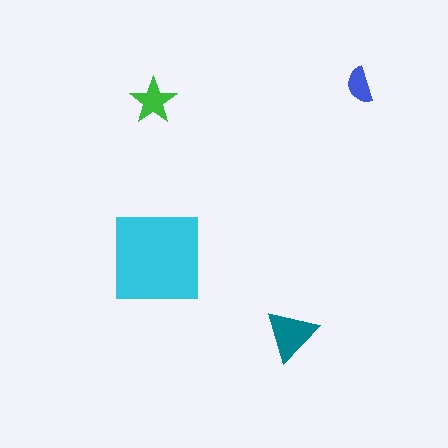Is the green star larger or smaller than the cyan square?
Smaller.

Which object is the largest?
The cyan square.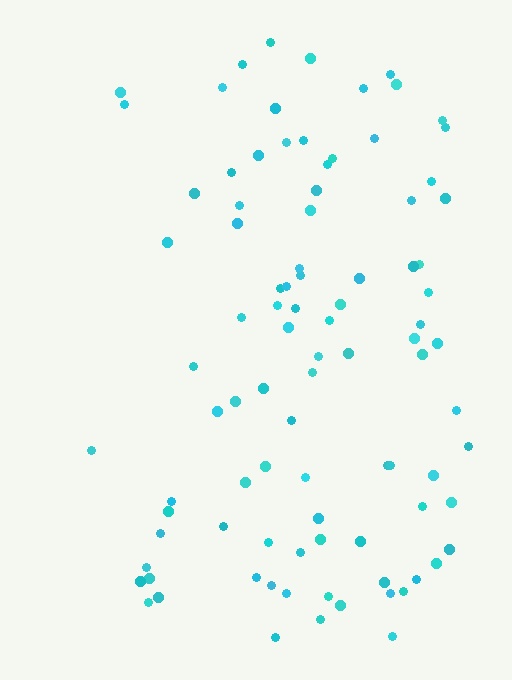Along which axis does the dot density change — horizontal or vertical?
Horizontal.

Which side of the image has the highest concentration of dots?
The right.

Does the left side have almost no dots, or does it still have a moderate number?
Still a moderate number, just noticeably fewer than the right.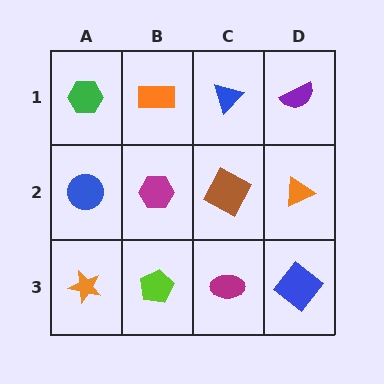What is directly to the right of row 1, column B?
A blue triangle.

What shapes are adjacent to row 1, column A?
A blue circle (row 2, column A), an orange rectangle (row 1, column B).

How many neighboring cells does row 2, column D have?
3.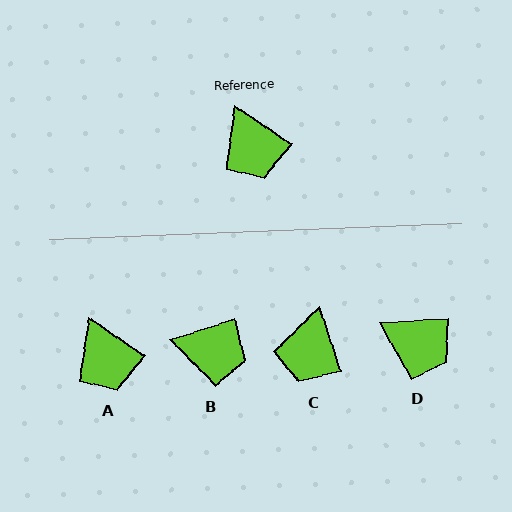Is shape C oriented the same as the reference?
No, it is off by about 38 degrees.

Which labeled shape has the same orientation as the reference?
A.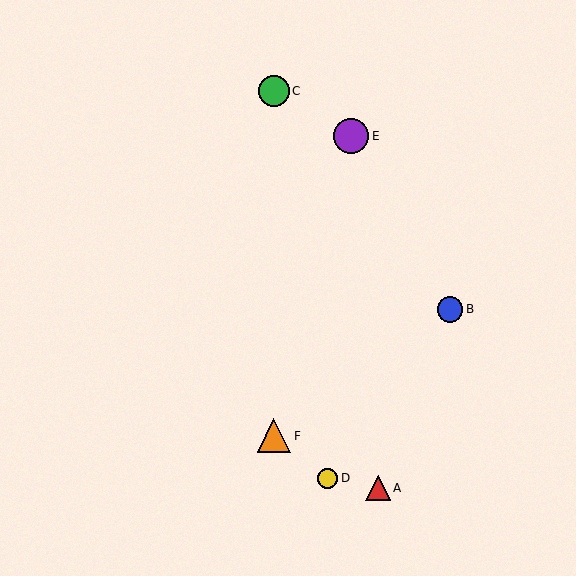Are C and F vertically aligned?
Yes, both are at x≈274.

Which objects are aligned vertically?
Objects C, F are aligned vertically.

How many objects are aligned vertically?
2 objects (C, F) are aligned vertically.